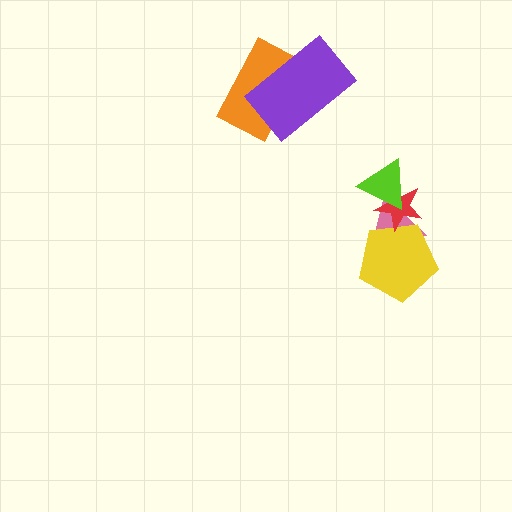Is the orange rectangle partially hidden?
Yes, it is partially covered by another shape.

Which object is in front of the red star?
The lime triangle is in front of the red star.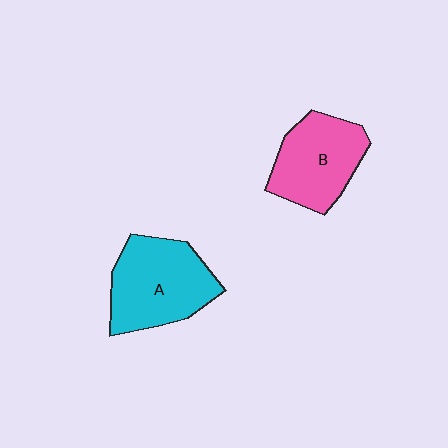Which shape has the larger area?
Shape A (cyan).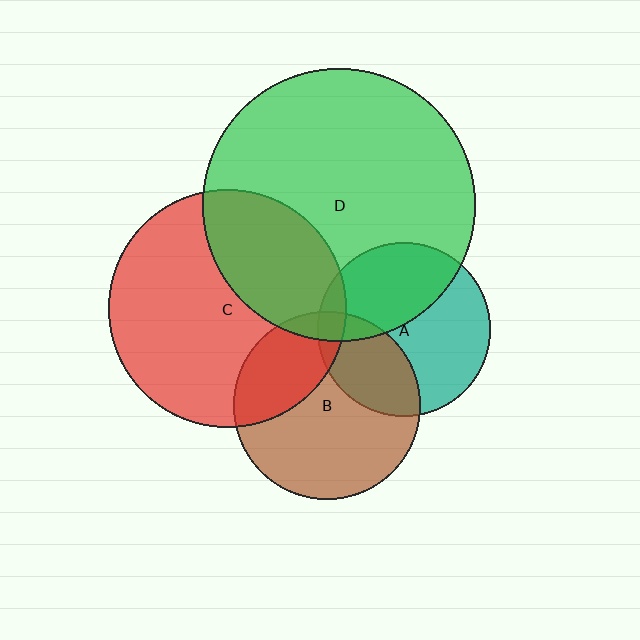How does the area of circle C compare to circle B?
Approximately 1.6 times.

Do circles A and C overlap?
Yes.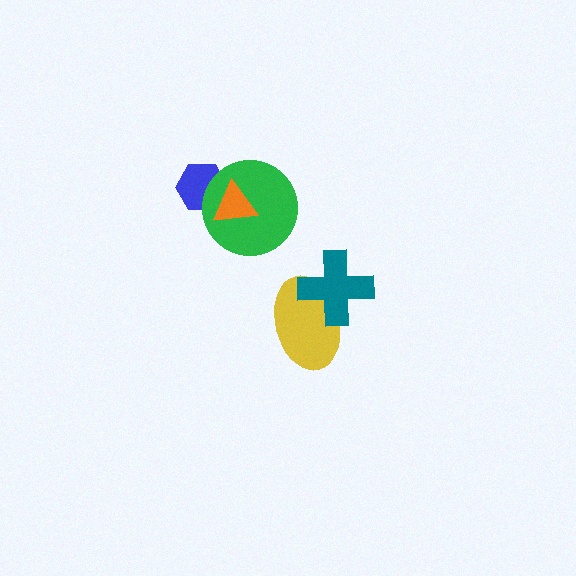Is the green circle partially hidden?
Yes, it is partially covered by another shape.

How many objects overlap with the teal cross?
1 object overlaps with the teal cross.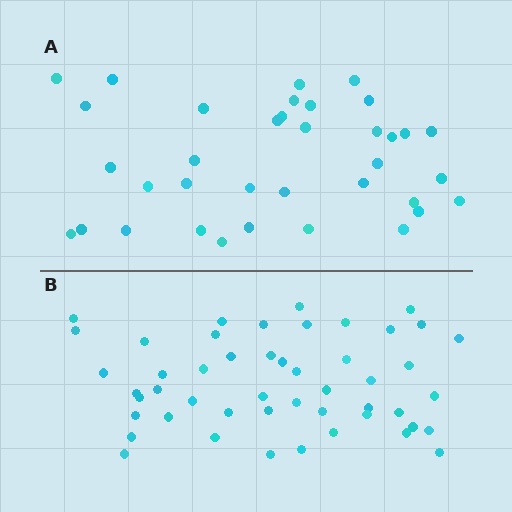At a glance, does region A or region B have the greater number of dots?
Region B (the bottom region) has more dots.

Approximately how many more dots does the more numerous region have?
Region B has approximately 15 more dots than region A.